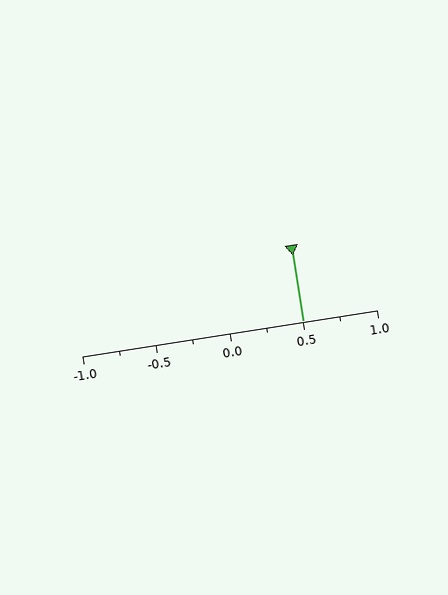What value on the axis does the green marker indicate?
The marker indicates approximately 0.5.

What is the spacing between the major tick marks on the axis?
The major ticks are spaced 0.5 apart.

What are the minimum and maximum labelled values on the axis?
The axis runs from -1.0 to 1.0.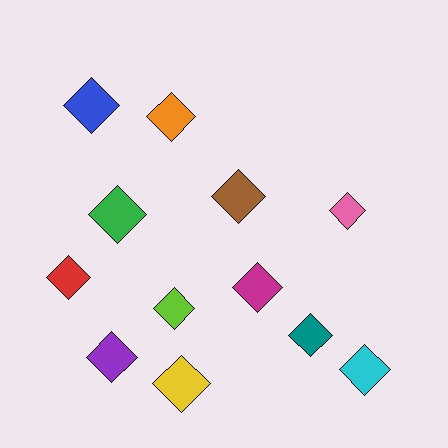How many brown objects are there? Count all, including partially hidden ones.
There is 1 brown object.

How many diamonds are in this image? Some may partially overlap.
There are 12 diamonds.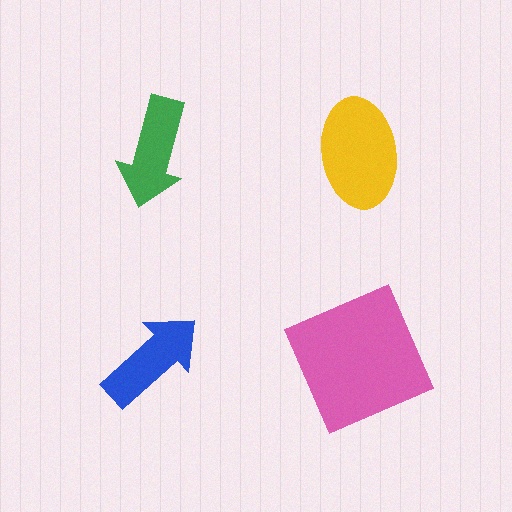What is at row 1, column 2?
A yellow ellipse.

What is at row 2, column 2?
A pink square.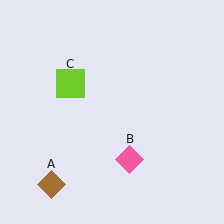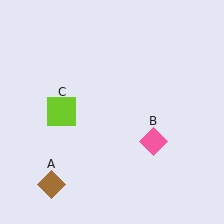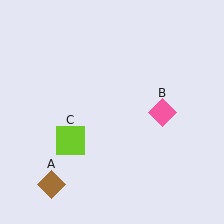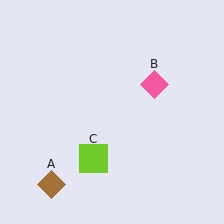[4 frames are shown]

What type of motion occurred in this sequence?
The pink diamond (object B), lime square (object C) rotated counterclockwise around the center of the scene.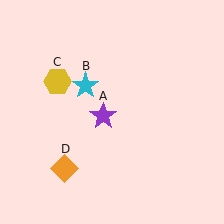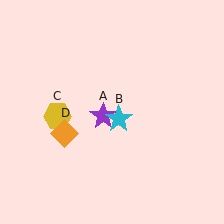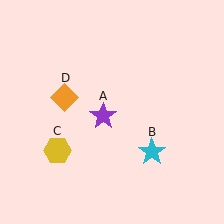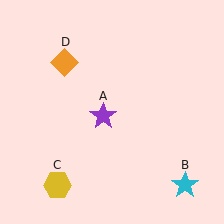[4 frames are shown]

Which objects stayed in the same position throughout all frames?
Purple star (object A) remained stationary.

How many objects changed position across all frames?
3 objects changed position: cyan star (object B), yellow hexagon (object C), orange diamond (object D).